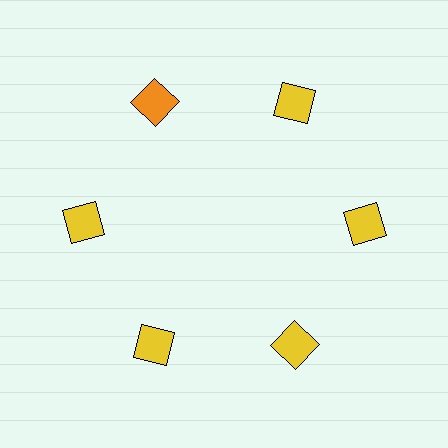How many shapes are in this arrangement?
There are 6 shapes arranged in a ring pattern.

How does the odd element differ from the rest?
It has a different color: orange instead of yellow.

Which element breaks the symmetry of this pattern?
The orange diamond at roughly the 11 o'clock position breaks the symmetry. All other shapes are yellow diamonds.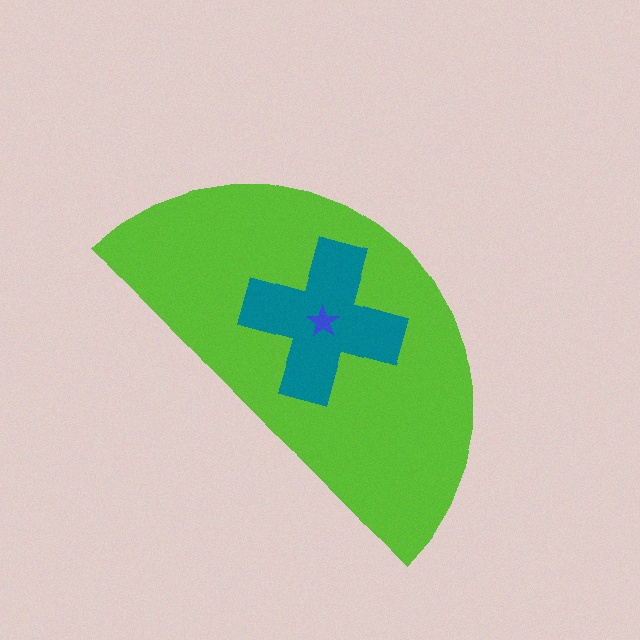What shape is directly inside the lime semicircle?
The teal cross.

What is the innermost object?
The blue star.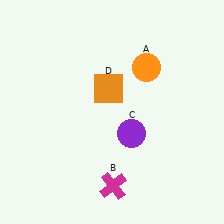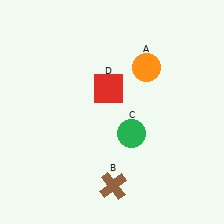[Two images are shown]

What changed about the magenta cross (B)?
In Image 1, B is magenta. In Image 2, it changed to brown.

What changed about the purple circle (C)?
In Image 1, C is purple. In Image 2, it changed to green.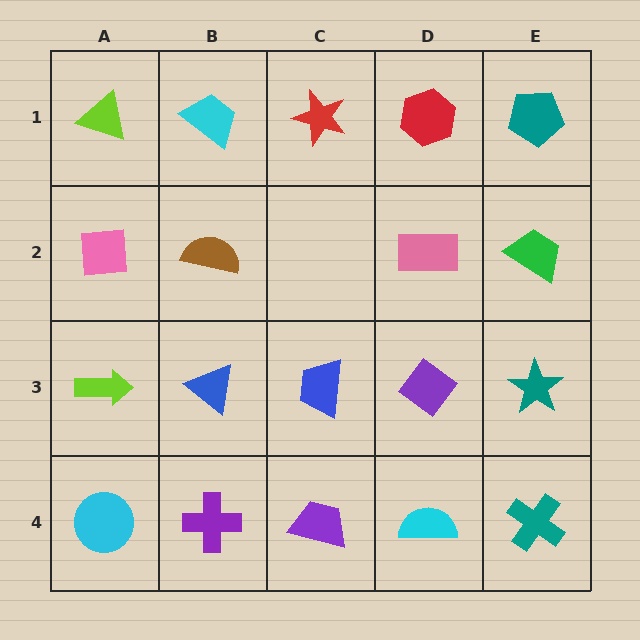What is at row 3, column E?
A teal star.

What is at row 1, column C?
A red star.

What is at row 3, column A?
A lime arrow.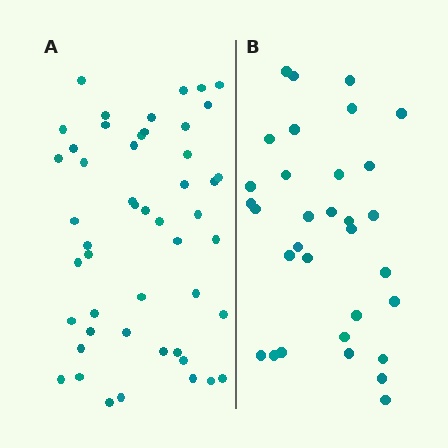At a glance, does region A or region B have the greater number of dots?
Region A (the left region) has more dots.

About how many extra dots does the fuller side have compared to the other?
Region A has approximately 15 more dots than region B.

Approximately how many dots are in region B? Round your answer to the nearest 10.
About 30 dots. (The exact count is 32, which rounds to 30.)